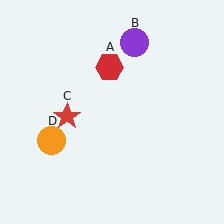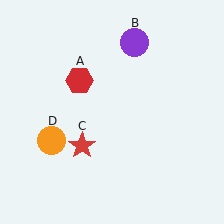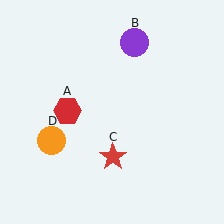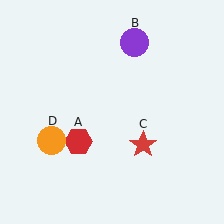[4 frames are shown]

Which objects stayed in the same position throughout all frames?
Purple circle (object B) and orange circle (object D) remained stationary.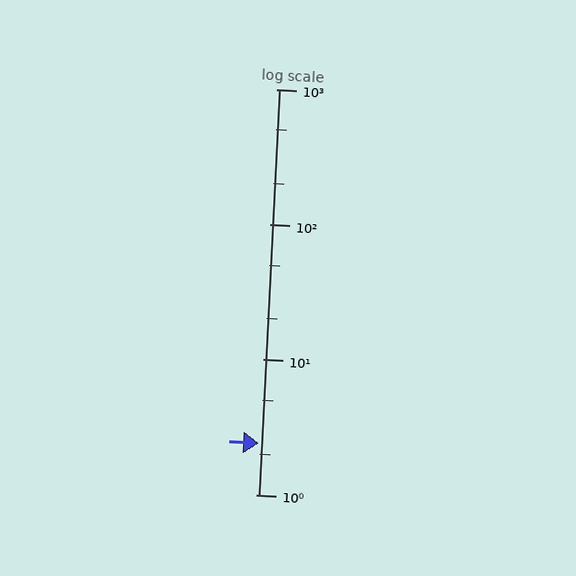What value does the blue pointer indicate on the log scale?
The pointer indicates approximately 2.4.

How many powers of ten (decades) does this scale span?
The scale spans 3 decades, from 1 to 1000.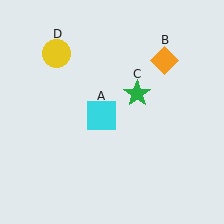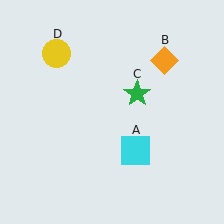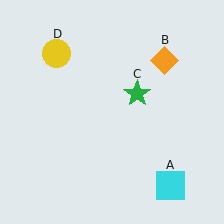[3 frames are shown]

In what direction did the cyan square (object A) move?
The cyan square (object A) moved down and to the right.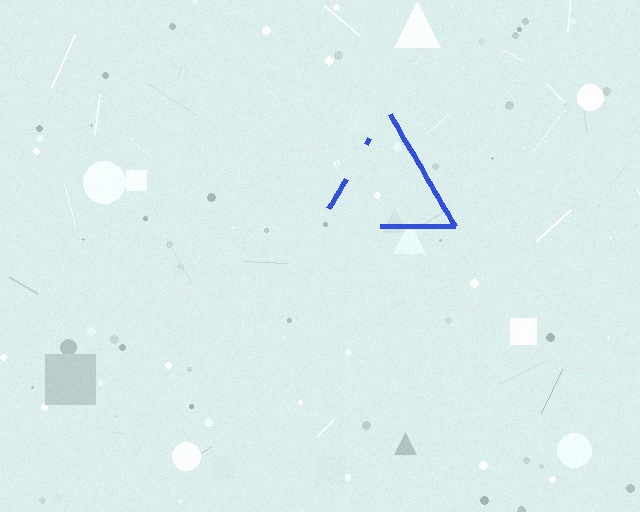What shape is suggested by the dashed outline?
The dashed outline suggests a triangle.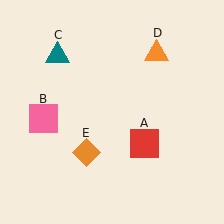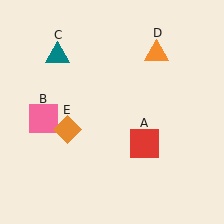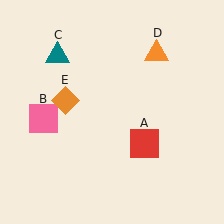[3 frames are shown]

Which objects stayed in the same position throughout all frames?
Red square (object A) and pink square (object B) and teal triangle (object C) and orange triangle (object D) remained stationary.